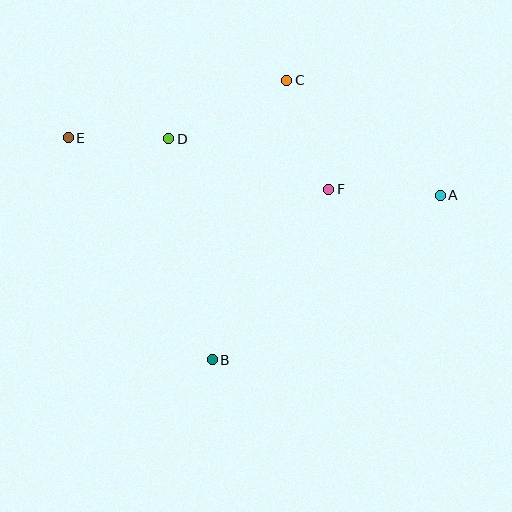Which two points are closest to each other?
Points D and E are closest to each other.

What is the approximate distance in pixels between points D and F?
The distance between D and F is approximately 168 pixels.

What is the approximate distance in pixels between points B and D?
The distance between B and D is approximately 225 pixels.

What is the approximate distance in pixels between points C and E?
The distance between C and E is approximately 226 pixels.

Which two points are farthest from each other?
Points A and E are farthest from each other.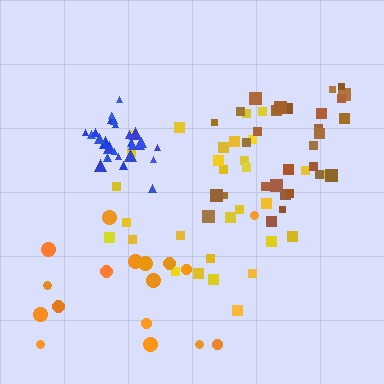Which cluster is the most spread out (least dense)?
Orange.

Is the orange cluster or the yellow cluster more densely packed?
Yellow.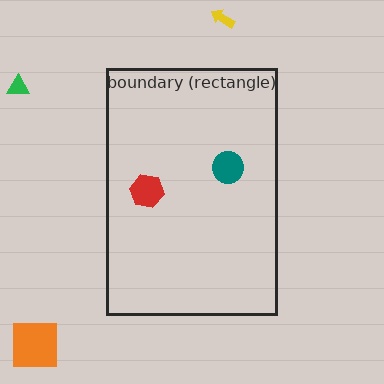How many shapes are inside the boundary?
2 inside, 3 outside.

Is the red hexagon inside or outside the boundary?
Inside.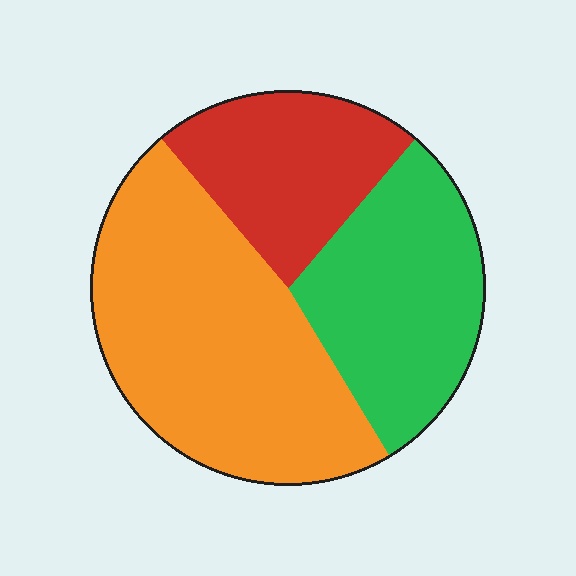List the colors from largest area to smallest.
From largest to smallest: orange, green, red.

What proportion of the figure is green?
Green takes up about one third (1/3) of the figure.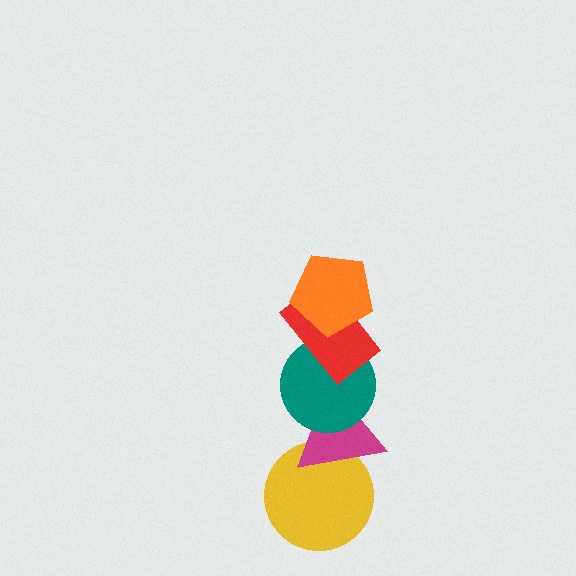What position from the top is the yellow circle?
The yellow circle is 5th from the top.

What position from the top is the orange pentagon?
The orange pentagon is 1st from the top.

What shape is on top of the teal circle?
The red rectangle is on top of the teal circle.